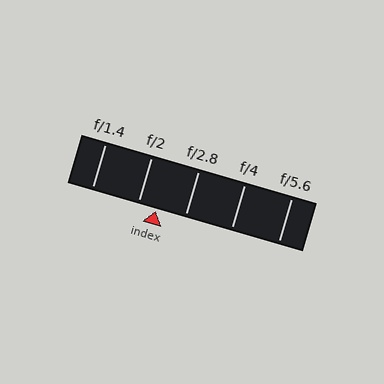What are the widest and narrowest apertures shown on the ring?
The widest aperture shown is f/1.4 and the narrowest is f/5.6.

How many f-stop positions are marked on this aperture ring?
There are 5 f-stop positions marked.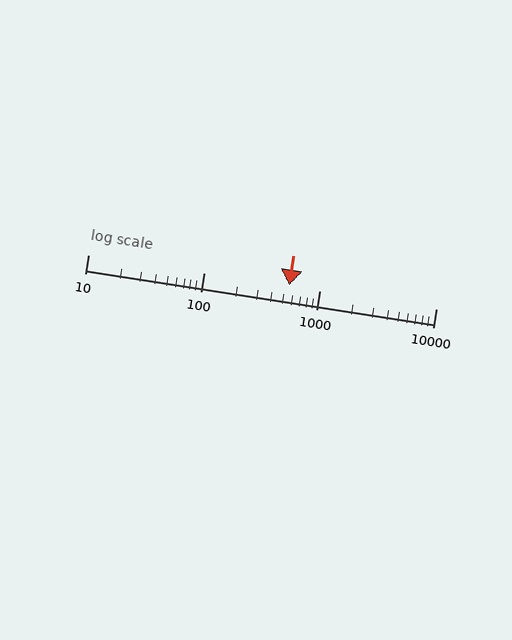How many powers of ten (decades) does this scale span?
The scale spans 3 decades, from 10 to 10000.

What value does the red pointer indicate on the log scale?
The pointer indicates approximately 540.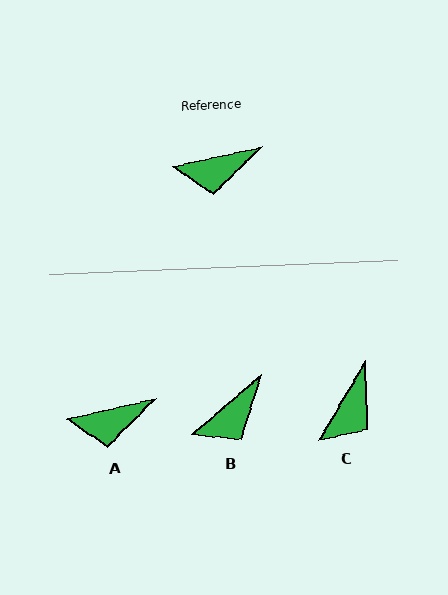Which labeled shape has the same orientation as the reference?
A.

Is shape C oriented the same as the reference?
No, it is off by about 47 degrees.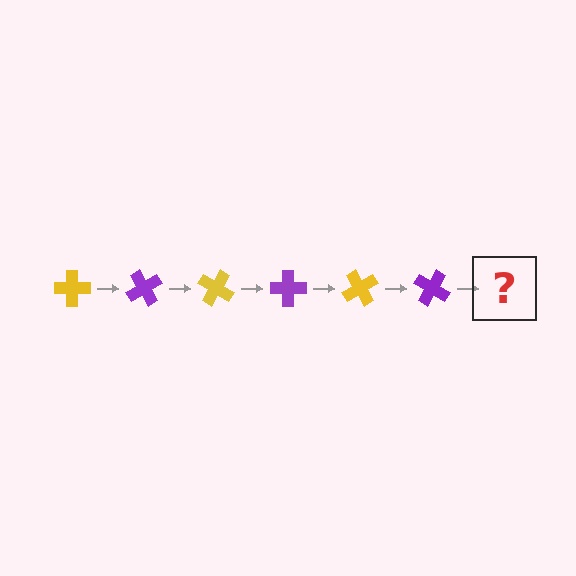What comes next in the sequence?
The next element should be a yellow cross, rotated 360 degrees from the start.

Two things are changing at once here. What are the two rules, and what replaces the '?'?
The two rules are that it rotates 60 degrees each step and the color cycles through yellow and purple. The '?' should be a yellow cross, rotated 360 degrees from the start.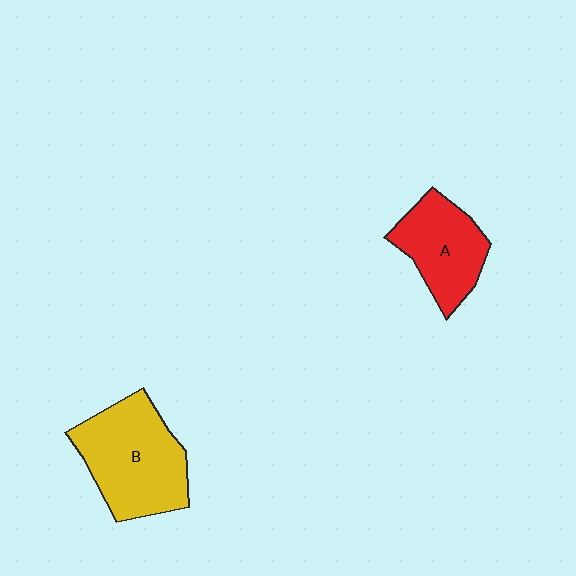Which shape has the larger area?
Shape B (yellow).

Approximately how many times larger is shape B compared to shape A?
Approximately 1.4 times.